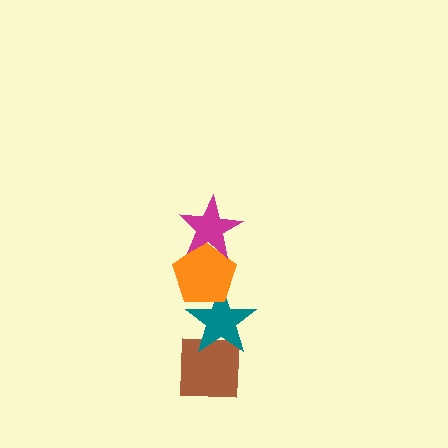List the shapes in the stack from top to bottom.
From top to bottom: the magenta star, the orange pentagon, the teal star, the brown square.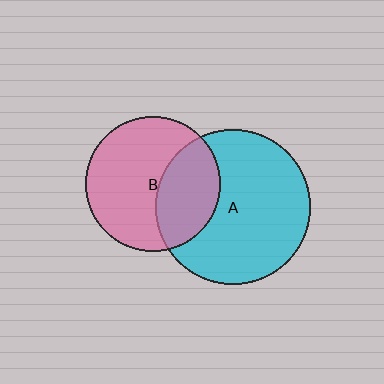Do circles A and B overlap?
Yes.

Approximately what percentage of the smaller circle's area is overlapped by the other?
Approximately 35%.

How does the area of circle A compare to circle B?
Approximately 1.3 times.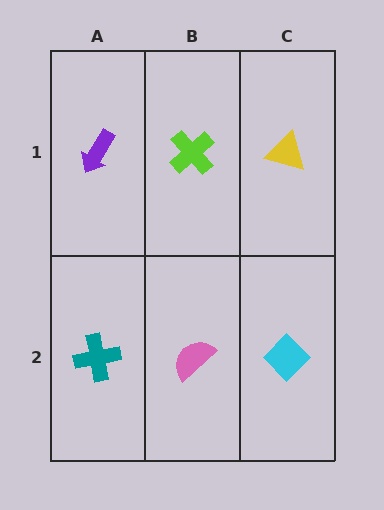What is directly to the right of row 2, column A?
A pink semicircle.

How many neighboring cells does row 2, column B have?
3.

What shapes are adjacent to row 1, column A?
A teal cross (row 2, column A), a lime cross (row 1, column B).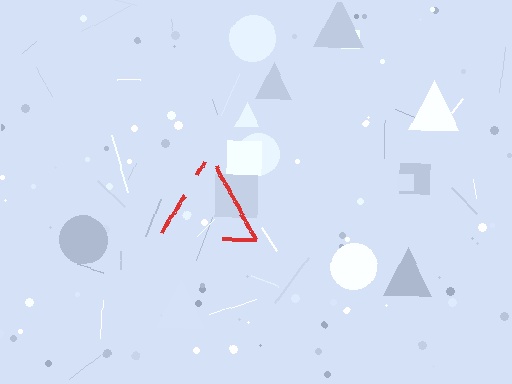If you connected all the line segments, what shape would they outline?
They would outline a triangle.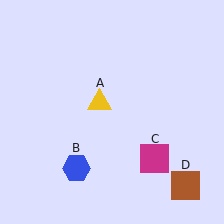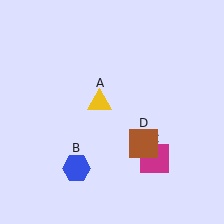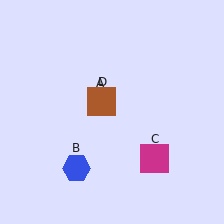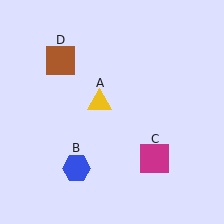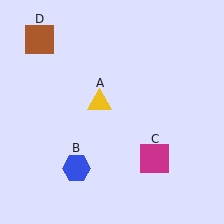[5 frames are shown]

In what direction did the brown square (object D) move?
The brown square (object D) moved up and to the left.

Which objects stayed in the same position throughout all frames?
Yellow triangle (object A) and blue hexagon (object B) and magenta square (object C) remained stationary.